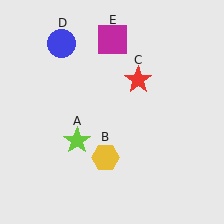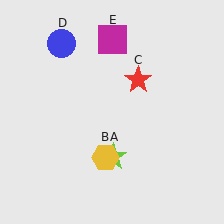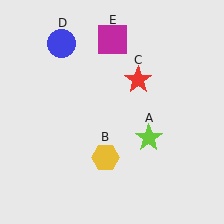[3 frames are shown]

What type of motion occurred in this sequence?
The lime star (object A) rotated counterclockwise around the center of the scene.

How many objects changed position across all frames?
1 object changed position: lime star (object A).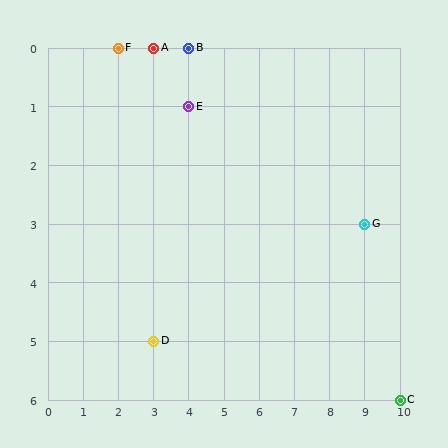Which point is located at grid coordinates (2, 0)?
Point F is at (2, 0).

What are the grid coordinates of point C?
Point C is at grid coordinates (10, 6).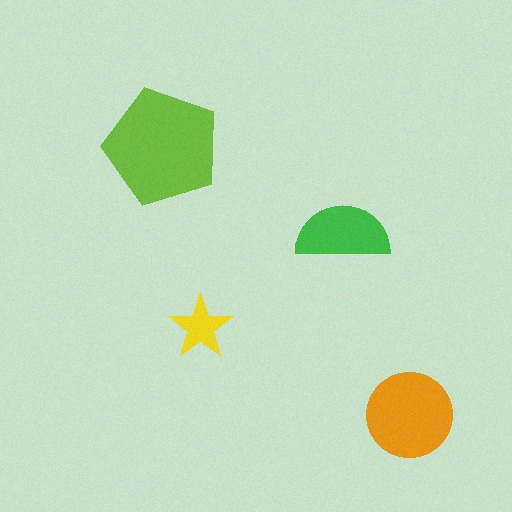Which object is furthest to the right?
The orange circle is rightmost.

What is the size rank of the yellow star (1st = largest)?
4th.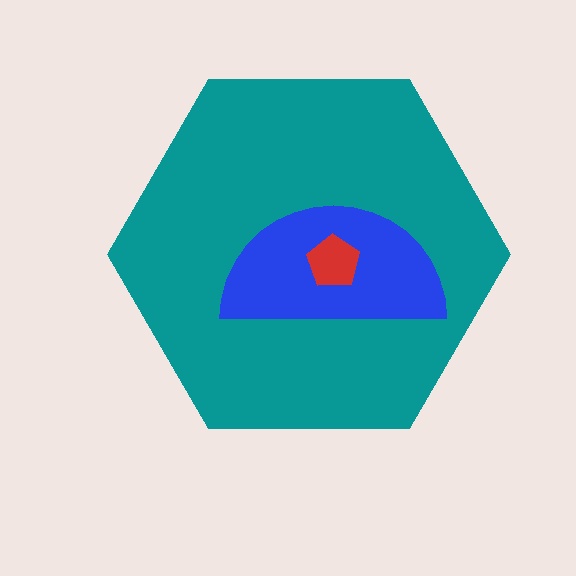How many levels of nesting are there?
3.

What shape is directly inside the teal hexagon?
The blue semicircle.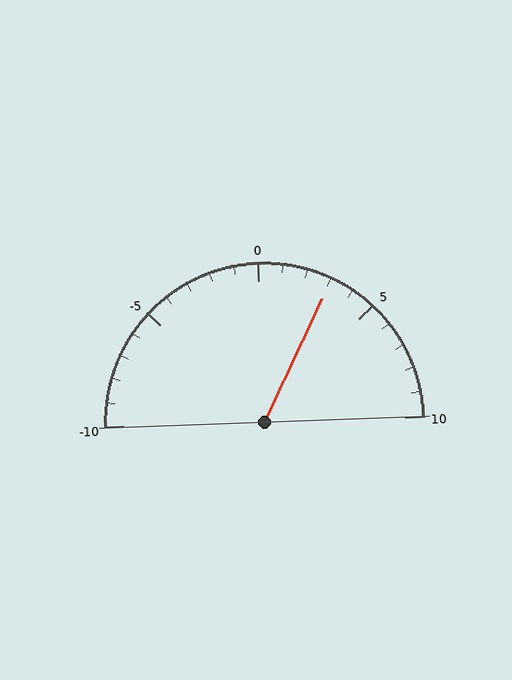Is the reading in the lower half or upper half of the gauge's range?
The reading is in the upper half of the range (-10 to 10).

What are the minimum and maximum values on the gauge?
The gauge ranges from -10 to 10.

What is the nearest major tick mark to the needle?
The nearest major tick mark is 5.